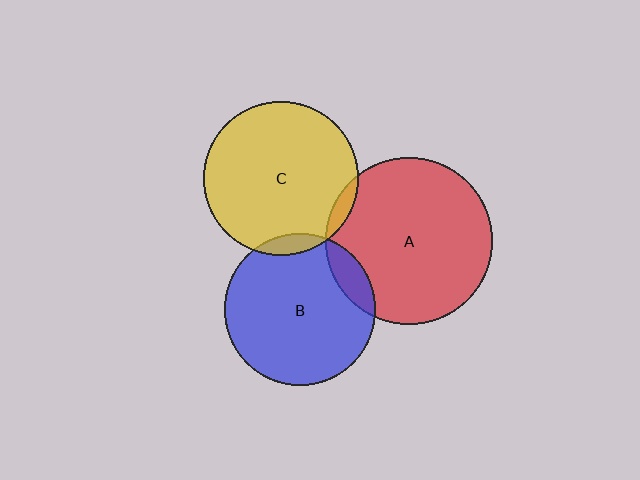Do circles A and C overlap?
Yes.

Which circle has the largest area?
Circle A (red).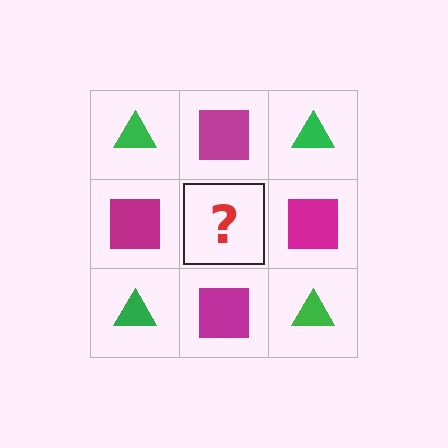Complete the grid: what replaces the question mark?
The question mark should be replaced with a green triangle.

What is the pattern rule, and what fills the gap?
The rule is that it alternates green triangle and magenta square in a checkerboard pattern. The gap should be filled with a green triangle.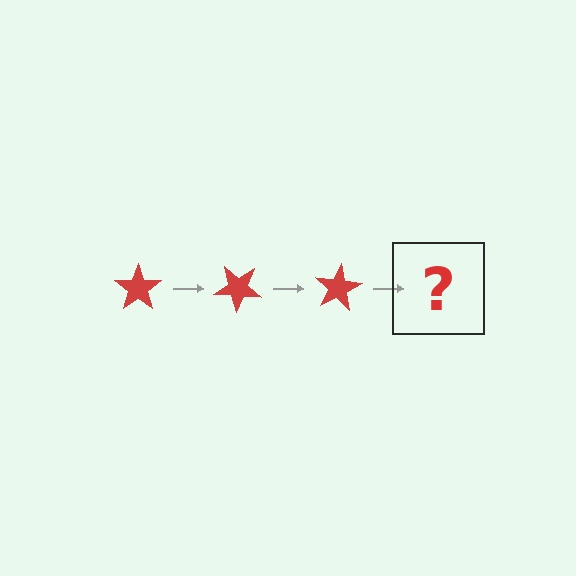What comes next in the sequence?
The next element should be a red star rotated 120 degrees.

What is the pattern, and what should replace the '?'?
The pattern is that the star rotates 40 degrees each step. The '?' should be a red star rotated 120 degrees.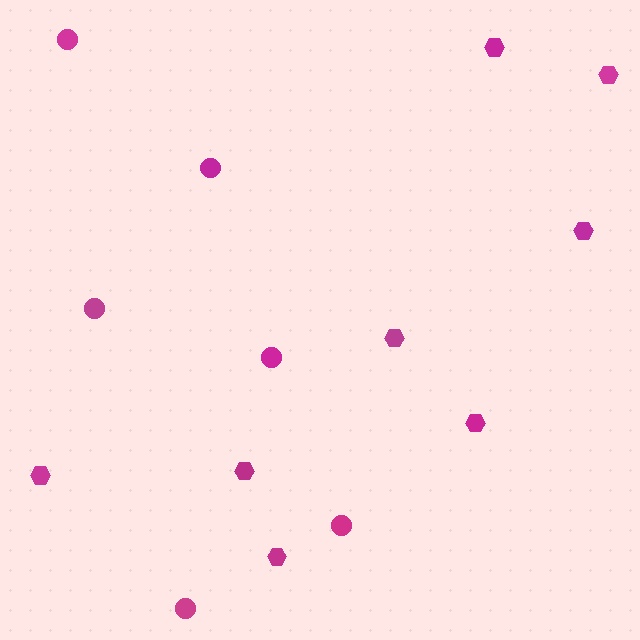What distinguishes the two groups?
There are 2 groups: one group of hexagons (8) and one group of circles (6).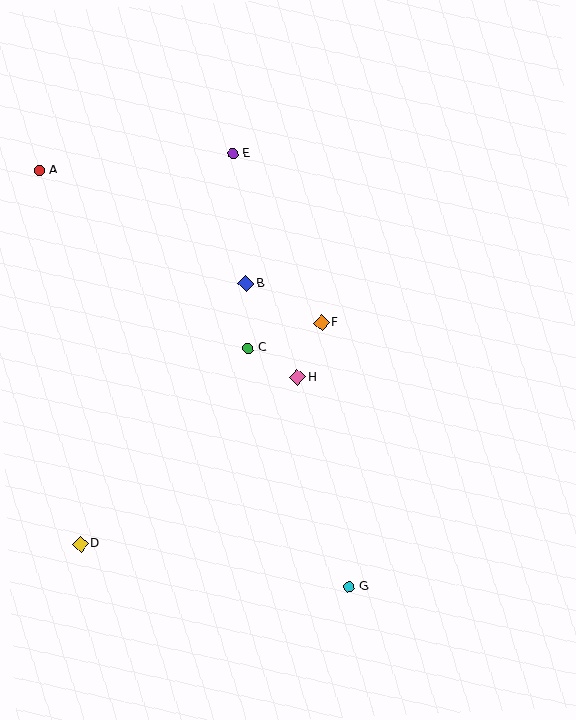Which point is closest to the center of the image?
Point H at (297, 377) is closest to the center.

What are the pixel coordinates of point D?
Point D is at (80, 544).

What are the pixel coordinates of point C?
Point C is at (248, 348).